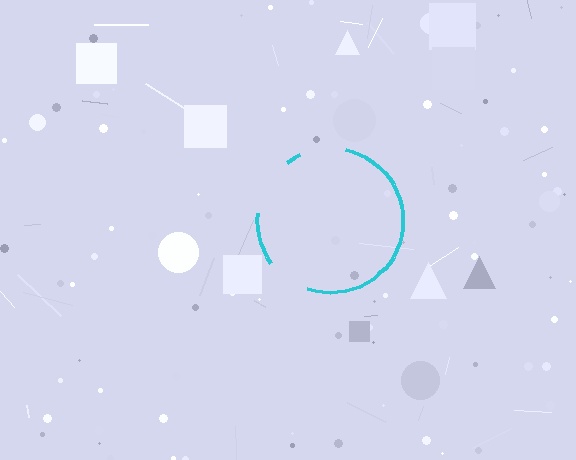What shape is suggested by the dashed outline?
The dashed outline suggests a circle.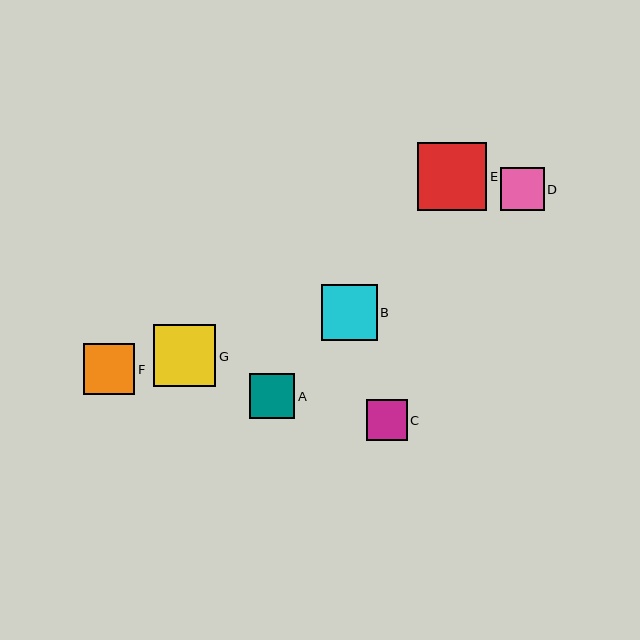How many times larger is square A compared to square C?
Square A is approximately 1.1 times the size of square C.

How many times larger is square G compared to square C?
Square G is approximately 1.5 times the size of square C.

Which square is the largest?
Square E is the largest with a size of approximately 69 pixels.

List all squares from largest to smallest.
From largest to smallest: E, G, B, F, A, D, C.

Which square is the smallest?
Square C is the smallest with a size of approximately 40 pixels.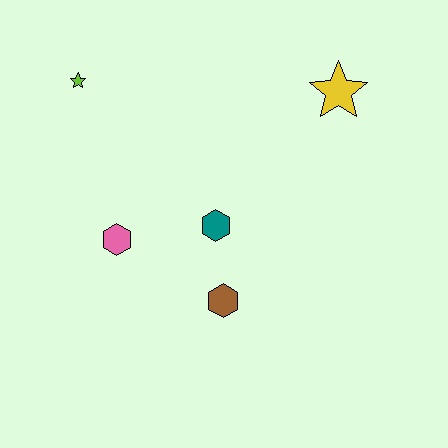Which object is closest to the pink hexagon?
The teal hexagon is closest to the pink hexagon.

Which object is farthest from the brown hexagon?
The lime star is farthest from the brown hexagon.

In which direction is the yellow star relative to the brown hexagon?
The yellow star is above the brown hexagon.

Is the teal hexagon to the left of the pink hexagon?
No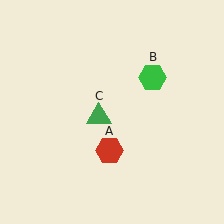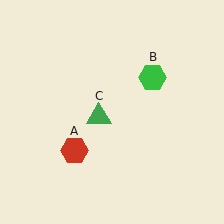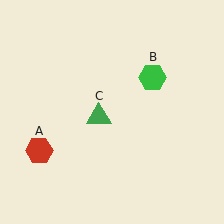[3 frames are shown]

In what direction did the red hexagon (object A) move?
The red hexagon (object A) moved left.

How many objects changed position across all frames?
1 object changed position: red hexagon (object A).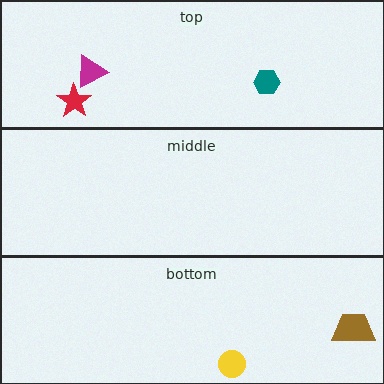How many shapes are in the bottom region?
2.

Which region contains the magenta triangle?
The top region.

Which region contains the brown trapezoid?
The bottom region.